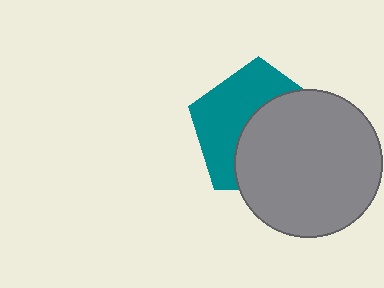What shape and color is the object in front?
The object in front is a gray circle.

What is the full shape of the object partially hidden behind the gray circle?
The partially hidden object is a teal pentagon.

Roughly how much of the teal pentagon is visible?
About half of it is visible (roughly 47%).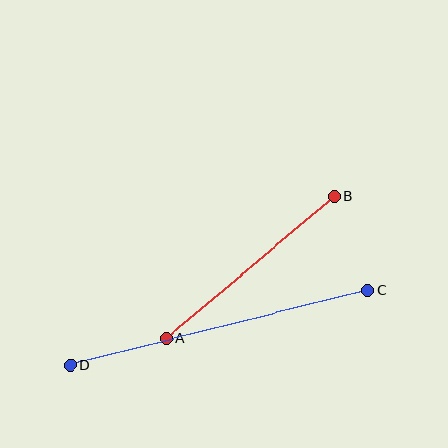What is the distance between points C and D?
The distance is approximately 306 pixels.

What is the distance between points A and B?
The distance is approximately 220 pixels.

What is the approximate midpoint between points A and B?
The midpoint is at approximately (250, 267) pixels.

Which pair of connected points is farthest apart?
Points C and D are farthest apart.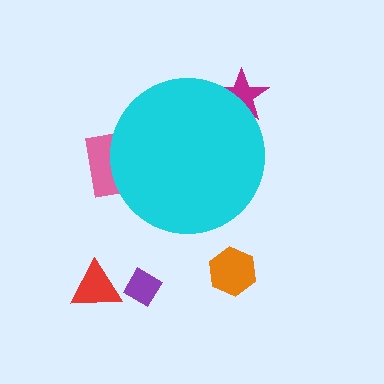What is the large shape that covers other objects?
A cyan circle.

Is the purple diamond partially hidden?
No, the purple diamond is fully visible.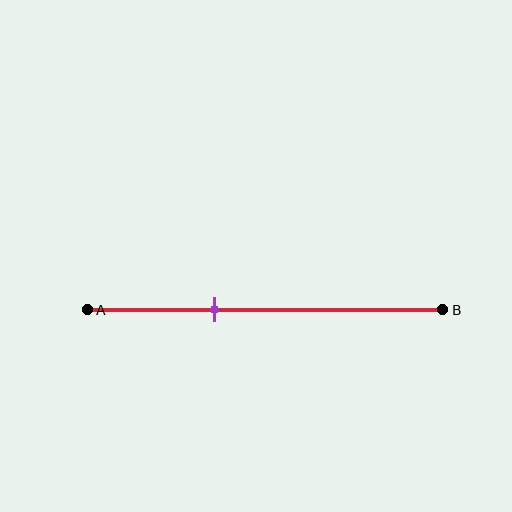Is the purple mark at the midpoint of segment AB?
No, the mark is at about 35% from A, not at the 50% midpoint.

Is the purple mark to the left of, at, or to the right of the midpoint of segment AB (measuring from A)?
The purple mark is to the left of the midpoint of segment AB.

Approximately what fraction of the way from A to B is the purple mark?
The purple mark is approximately 35% of the way from A to B.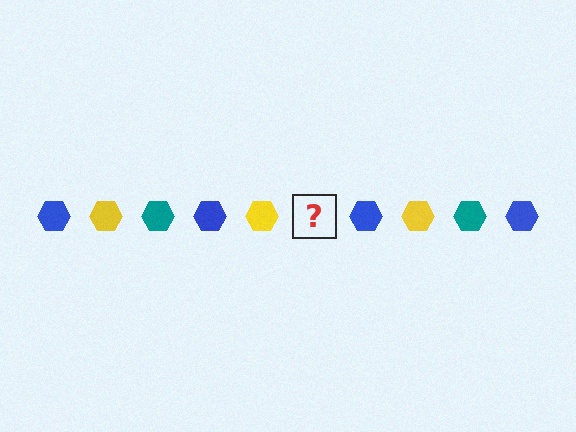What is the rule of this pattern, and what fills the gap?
The rule is that the pattern cycles through blue, yellow, teal hexagons. The gap should be filled with a teal hexagon.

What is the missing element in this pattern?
The missing element is a teal hexagon.